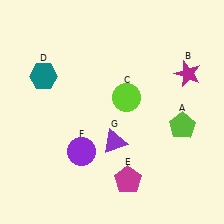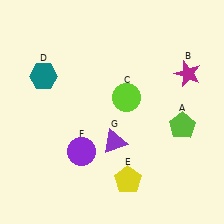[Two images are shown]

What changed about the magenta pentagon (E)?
In Image 1, E is magenta. In Image 2, it changed to yellow.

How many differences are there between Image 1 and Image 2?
There is 1 difference between the two images.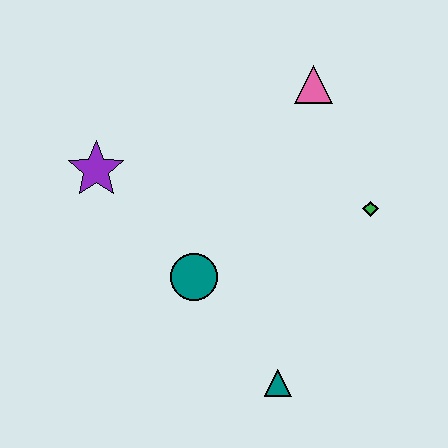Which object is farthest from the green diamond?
The purple star is farthest from the green diamond.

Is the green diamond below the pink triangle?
Yes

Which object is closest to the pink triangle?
The green diamond is closest to the pink triangle.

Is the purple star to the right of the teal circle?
No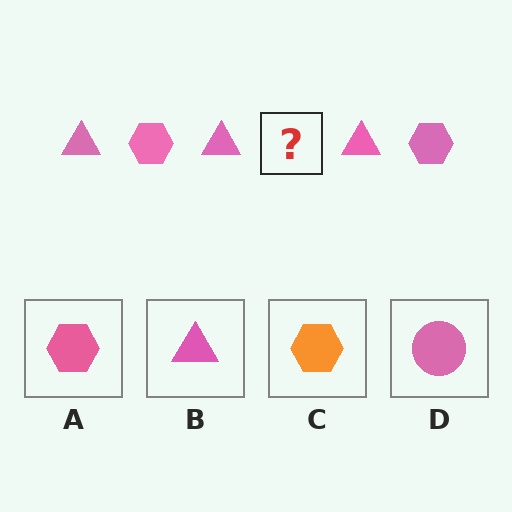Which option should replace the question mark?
Option A.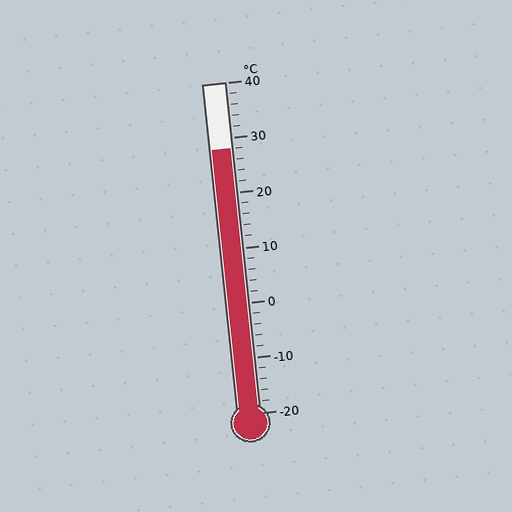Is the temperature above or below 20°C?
The temperature is above 20°C.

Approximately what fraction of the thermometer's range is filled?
The thermometer is filled to approximately 80% of its range.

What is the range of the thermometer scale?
The thermometer scale ranges from -20°C to 40°C.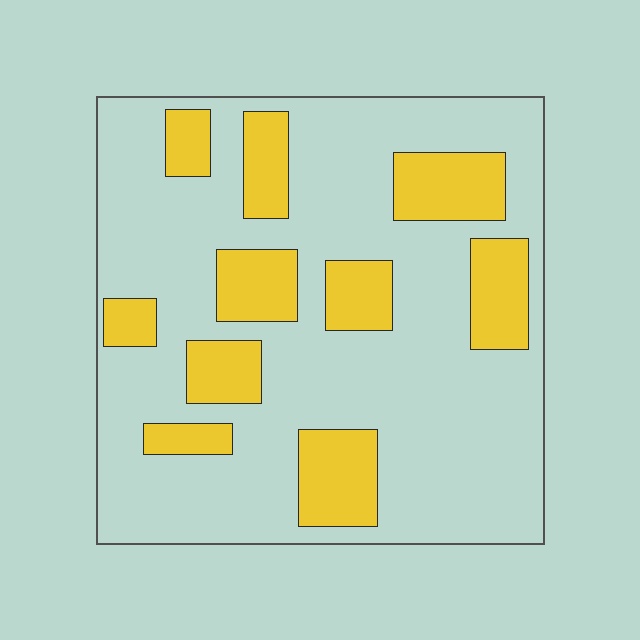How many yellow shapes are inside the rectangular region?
10.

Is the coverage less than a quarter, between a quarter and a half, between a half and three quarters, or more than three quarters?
Between a quarter and a half.